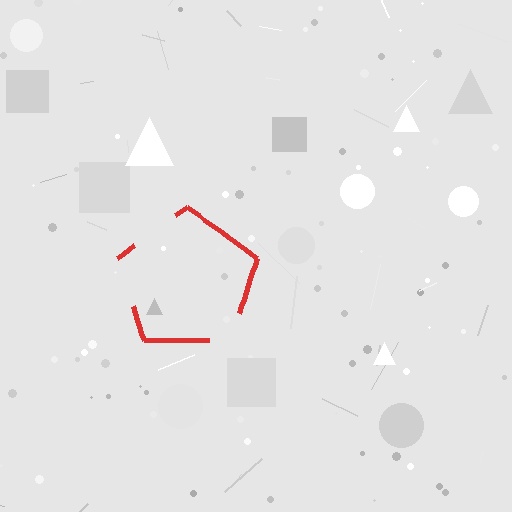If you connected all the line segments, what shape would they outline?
They would outline a pentagon.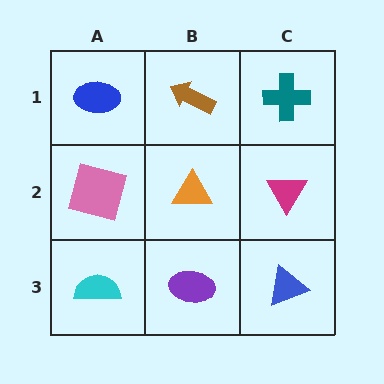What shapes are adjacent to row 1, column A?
A pink square (row 2, column A), a brown arrow (row 1, column B).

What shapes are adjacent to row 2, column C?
A teal cross (row 1, column C), a blue triangle (row 3, column C), an orange triangle (row 2, column B).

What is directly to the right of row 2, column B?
A magenta triangle.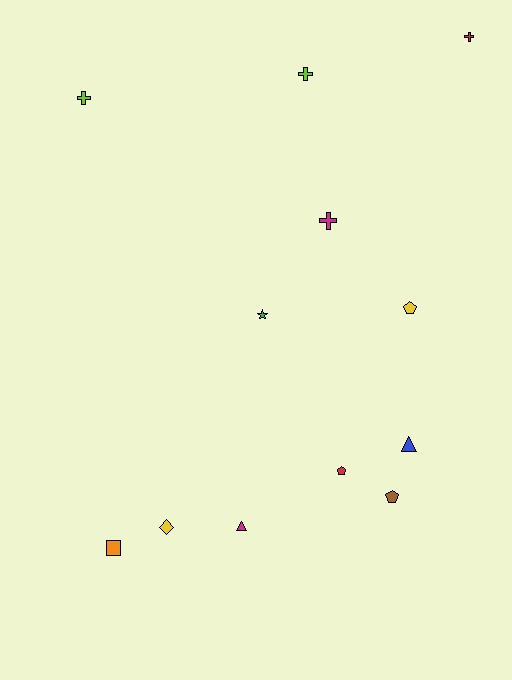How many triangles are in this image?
There are 2 triangles.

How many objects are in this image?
There are 12 objects.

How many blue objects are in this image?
There is 1 blue object.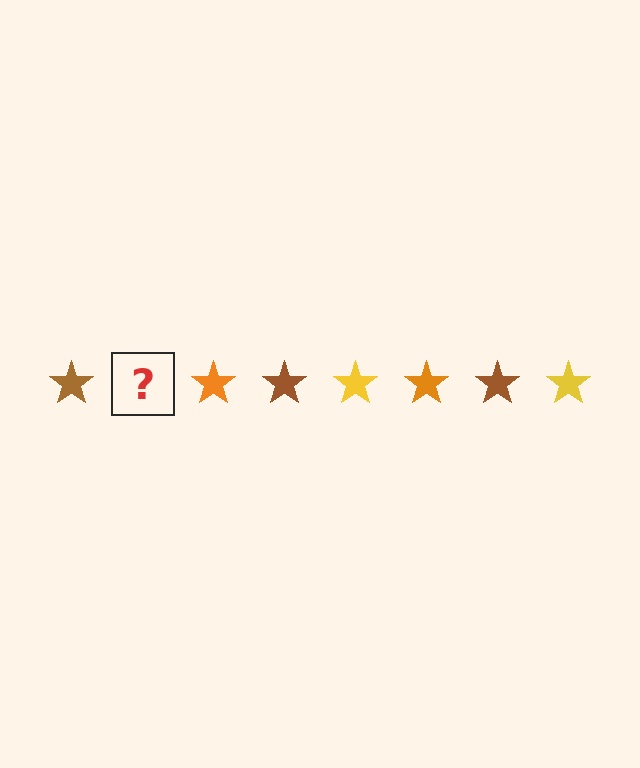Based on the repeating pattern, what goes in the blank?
The blank should be a yellow star.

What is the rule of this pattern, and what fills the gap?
The rule is that the pattern cycles through brown, yellow, orange stars. The gap should be filled with a yellow star.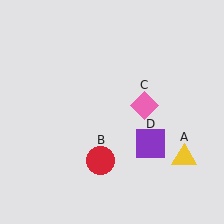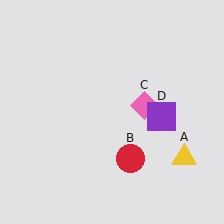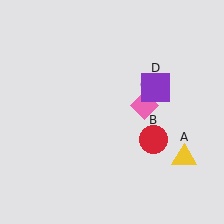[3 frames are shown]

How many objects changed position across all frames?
2 objects changed position: red circle (object B), purple square (object D).